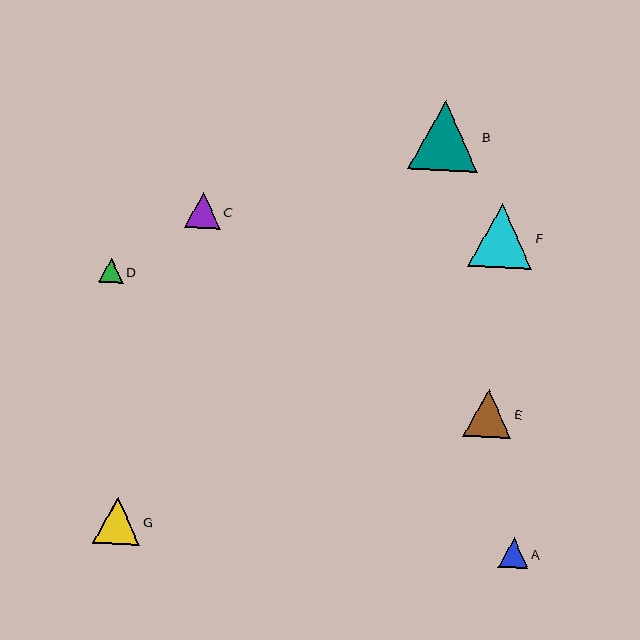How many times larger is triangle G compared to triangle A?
Triangle G is approximately 1.6 times the size of triangle A.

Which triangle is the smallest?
Triangle D is the smallest with a size of approximately 24 pixels.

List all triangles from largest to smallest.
From largest to smallest: B, F, E, G, C, A, D.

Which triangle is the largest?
Triangle B is the largest with a size of approximately 70 pixels.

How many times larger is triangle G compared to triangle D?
Triangle G is approximately 1.9 times the size of triangle D.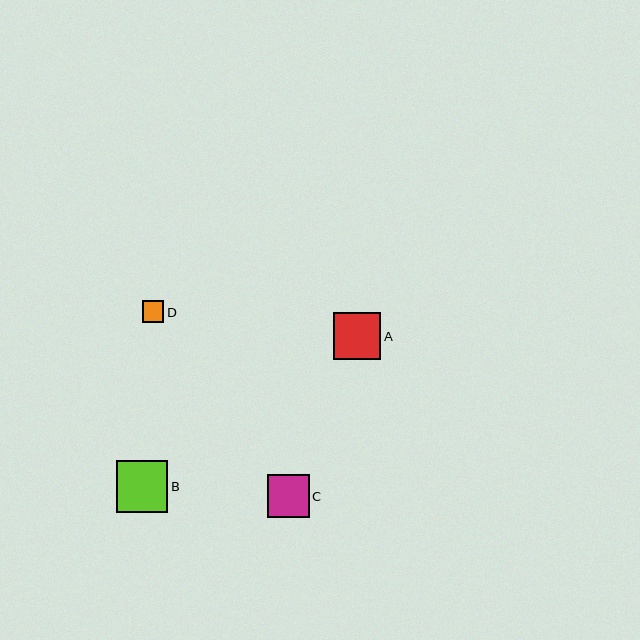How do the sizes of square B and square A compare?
Square B and square A are approximately the same size.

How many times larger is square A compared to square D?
Square A is approximately 2.2 times the size of square D.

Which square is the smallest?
Square D is the smallest with a size of approximately 21 pixels.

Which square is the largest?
Square B is the largest with a size of approximately 51 pixels.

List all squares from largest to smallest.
From largest to smallest: B, A, C, D.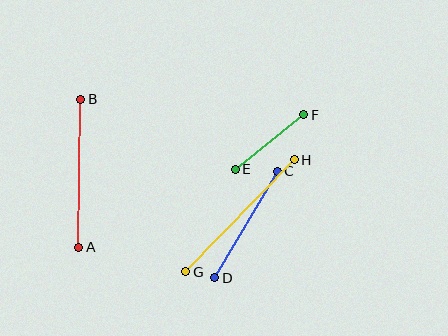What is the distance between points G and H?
The distance is approximately 156 pixels.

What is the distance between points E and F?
The distance is approximately 88 pixels.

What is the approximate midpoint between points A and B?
The midpoint is at approximately (80, 173) pixels.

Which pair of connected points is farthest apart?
Points G and H are farthest apart.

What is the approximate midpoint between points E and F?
The midpoint is at approximately (270, 142) pixels.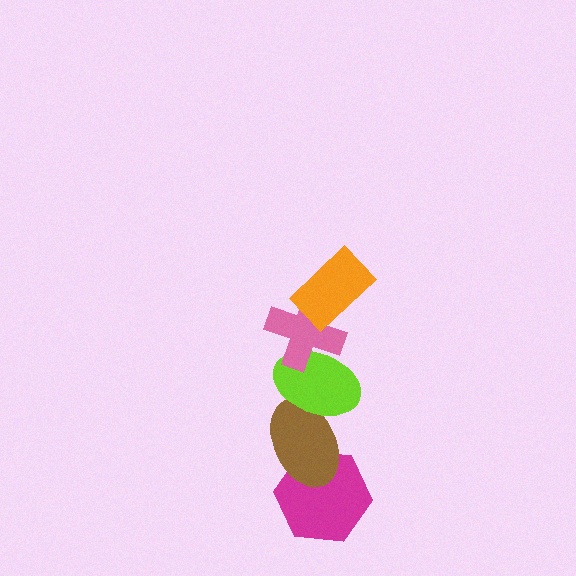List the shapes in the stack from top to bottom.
From top to bottom: the orange rectangle, the pink cross, the lime ellipse, the brown ellipse, the magenta hexagon.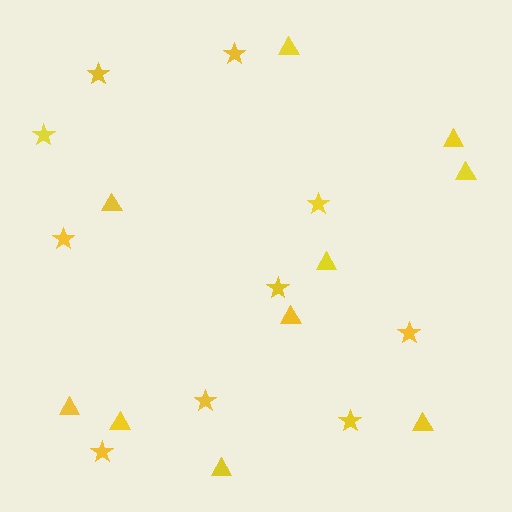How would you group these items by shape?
There are 2 groups: one group of stars (10) and one group of triangles (10).